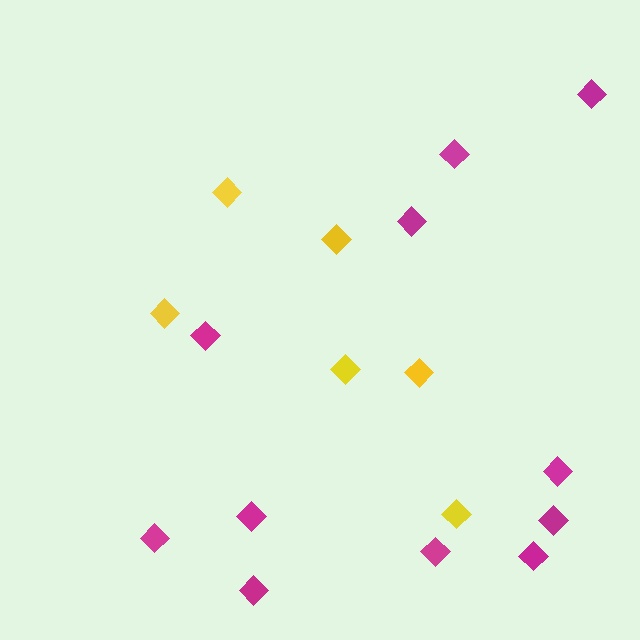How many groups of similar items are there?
There are 2 groups: one group of yellow diamonds (6) and one group of magenta diamonds (11).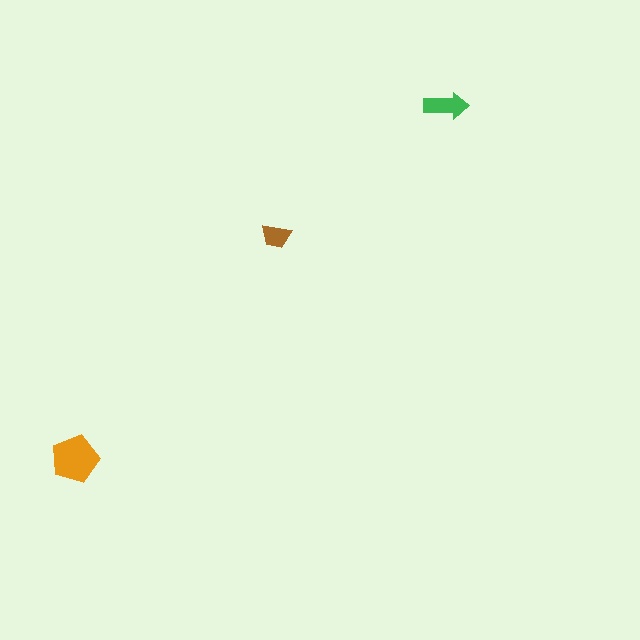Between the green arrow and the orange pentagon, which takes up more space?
The orange pentagon.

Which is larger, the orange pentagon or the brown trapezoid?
The orange pentagon.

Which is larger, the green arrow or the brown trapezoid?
The green arrow.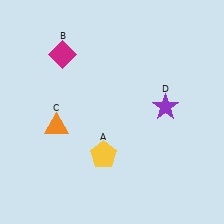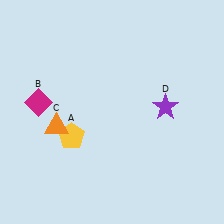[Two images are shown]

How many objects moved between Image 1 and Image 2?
2 objects moved between the two images.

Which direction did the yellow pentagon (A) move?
The yellow pentagon (A) moved left.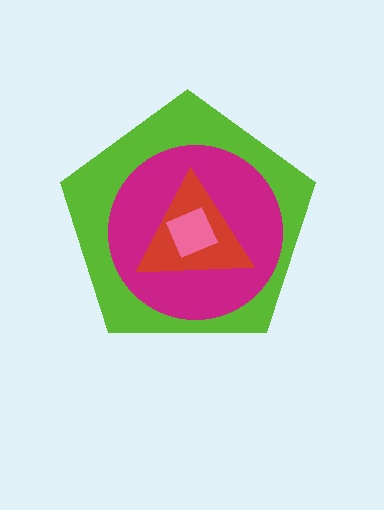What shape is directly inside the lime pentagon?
The magenta circle.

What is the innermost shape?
The pink square.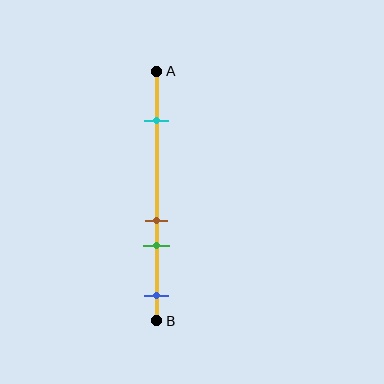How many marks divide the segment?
There are 4 marks dividing the segment.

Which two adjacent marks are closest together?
The brown and green marks are the closest adjacent pair.